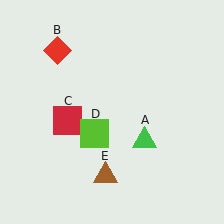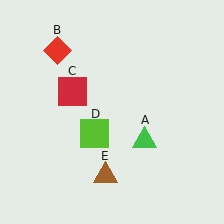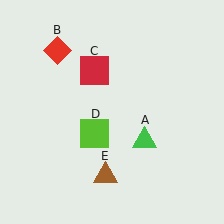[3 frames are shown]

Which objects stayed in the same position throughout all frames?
Green triangle (object A) and red diamond (object B) and lime square (object D) and brown triangle (object E) remained stationary.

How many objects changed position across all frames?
1 object changed position: red square (object C).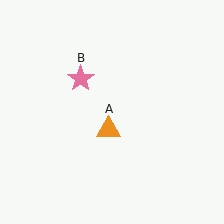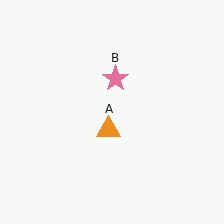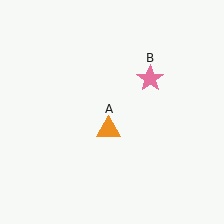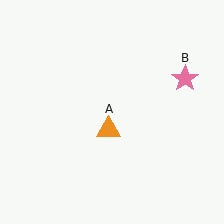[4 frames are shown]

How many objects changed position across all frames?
1 object changed position: pink star (object B).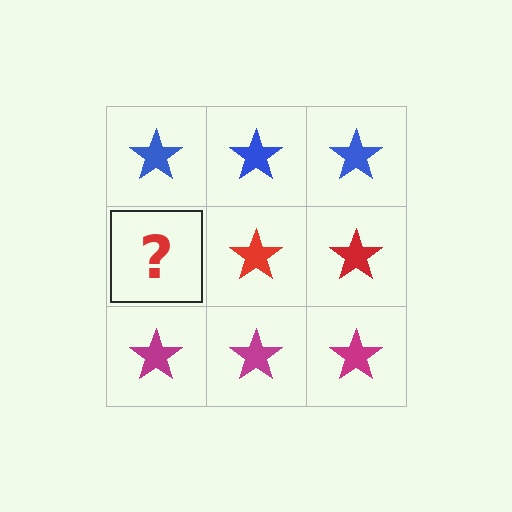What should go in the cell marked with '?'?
The missing cell should contain a red star.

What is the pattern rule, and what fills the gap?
The rule is that each row has a consistent color. The gap should be filled with a red star.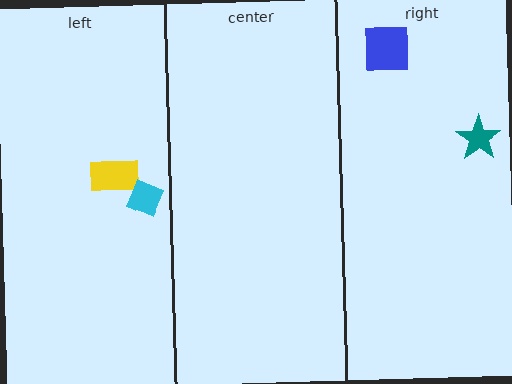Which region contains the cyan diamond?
The left region.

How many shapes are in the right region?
2.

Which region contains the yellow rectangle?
The left region.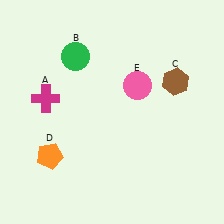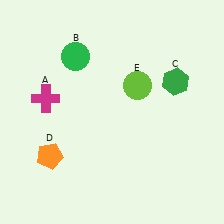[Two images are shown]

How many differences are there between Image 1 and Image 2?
There are 2 differences between the two images.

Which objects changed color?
C changed from brown to green. E changed from pink to lime.